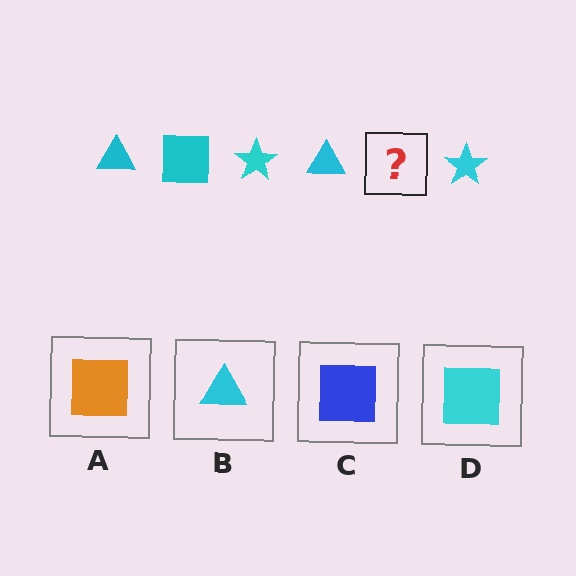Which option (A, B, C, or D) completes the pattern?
D.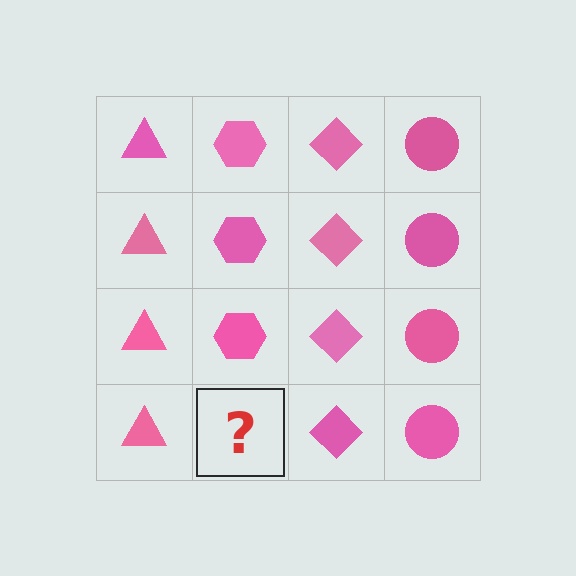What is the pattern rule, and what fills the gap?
The rule is that each column has a consistent shape. The gap should be filled with a pink hexagon.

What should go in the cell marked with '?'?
The missing cell should contain a pink hexagon.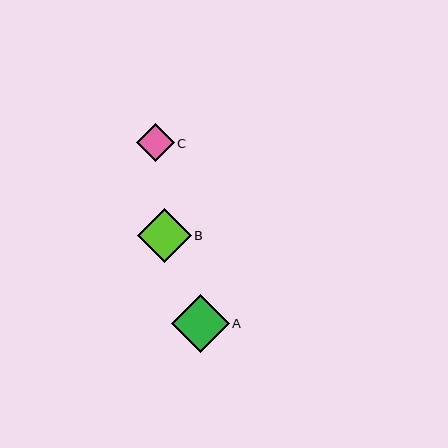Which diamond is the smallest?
Diamond C is the smallest with a size of approximately 38 pixels.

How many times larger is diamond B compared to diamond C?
Diamond B is approximately 1.4 times the size of diamond C.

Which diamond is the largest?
Diamond A is the largest with a size of approximately 57 pixels.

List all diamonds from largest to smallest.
From largest to smallest: A, B, C.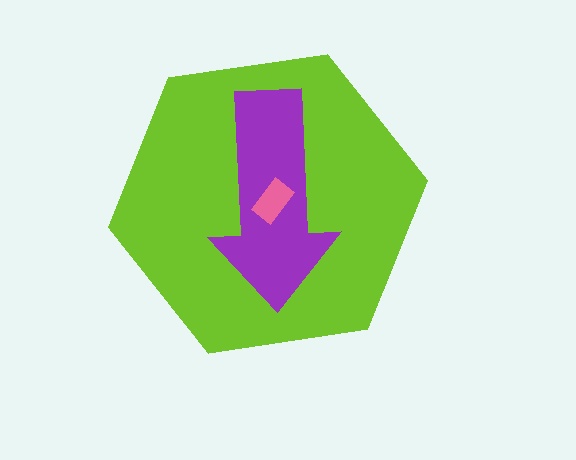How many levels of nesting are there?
3.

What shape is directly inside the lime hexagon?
The purple arrow.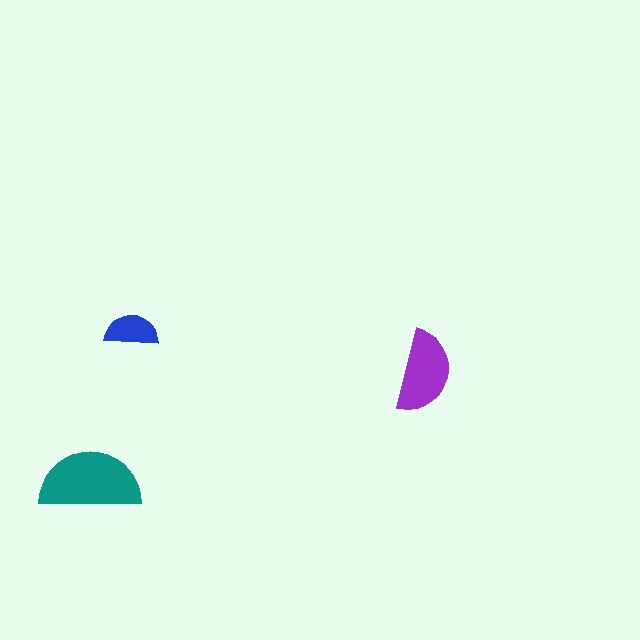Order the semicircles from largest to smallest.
the teal one, the purple one, the blue one.